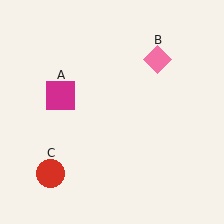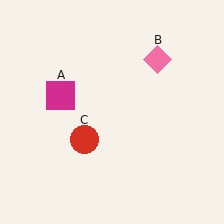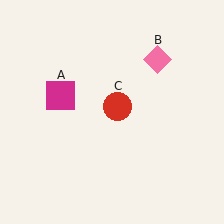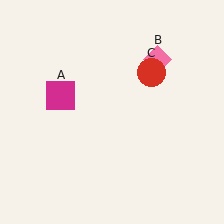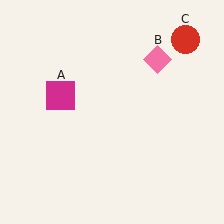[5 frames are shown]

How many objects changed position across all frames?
1 object changed position: red circle (object C).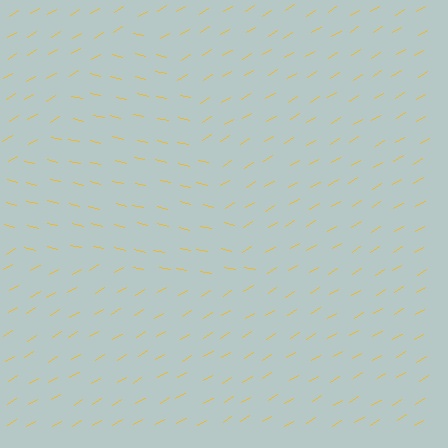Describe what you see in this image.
The image is filled with small yellow line segments. A triangle region in the image has lines oriented differently from the surrounding lines, creating a visible texture boundary.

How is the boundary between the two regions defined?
The boundary is defined purely by a change in line orientation (approximately 45 degrees difference). All lines are the same color and thickness.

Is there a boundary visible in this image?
Yes, there is a texture boundary formed by a change in line orientation.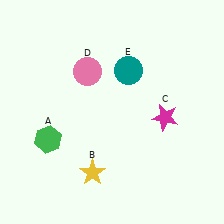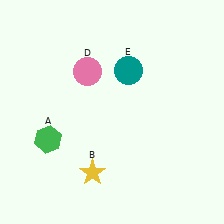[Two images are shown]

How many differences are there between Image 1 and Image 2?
There is 1 difference between the two images.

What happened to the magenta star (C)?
The magenta star (C) was removed in Image 2. It was in the bottom-right area of Image 1.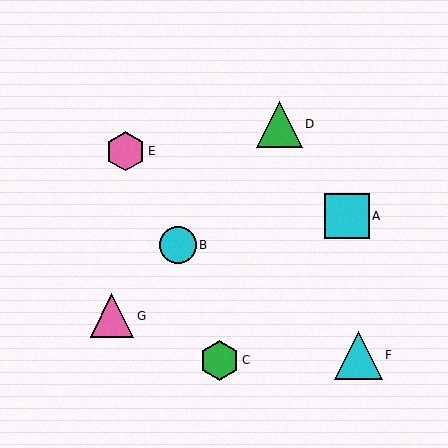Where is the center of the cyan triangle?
The center of the cyan triangle is at (358, 355).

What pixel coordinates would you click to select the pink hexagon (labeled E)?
Click at (126, 151) to select the pink hexagon E.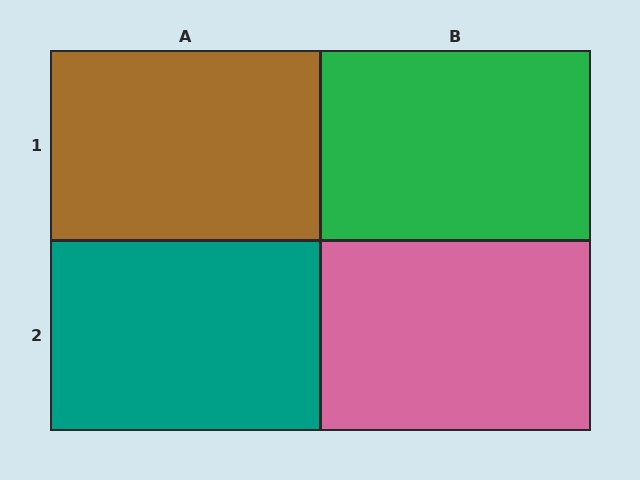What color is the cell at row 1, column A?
Brown.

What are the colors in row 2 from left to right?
Teal, pink.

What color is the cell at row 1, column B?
Green.